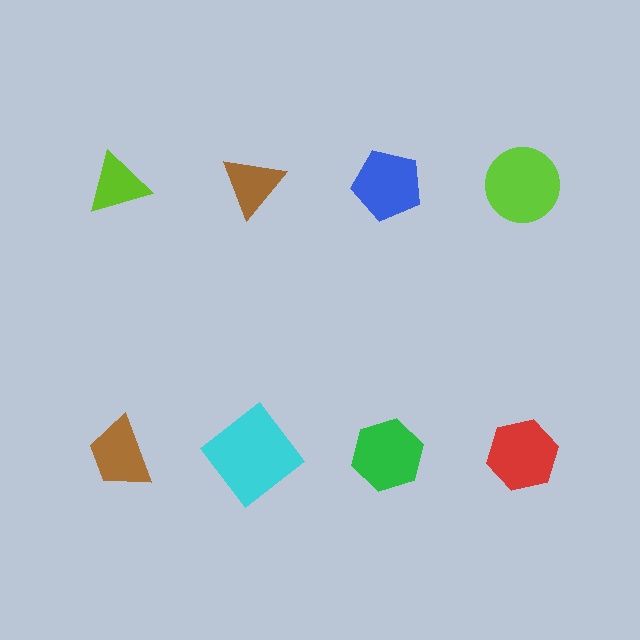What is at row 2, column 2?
A cyan diamond.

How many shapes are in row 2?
4 shapes.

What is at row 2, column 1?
A brown trapezoid.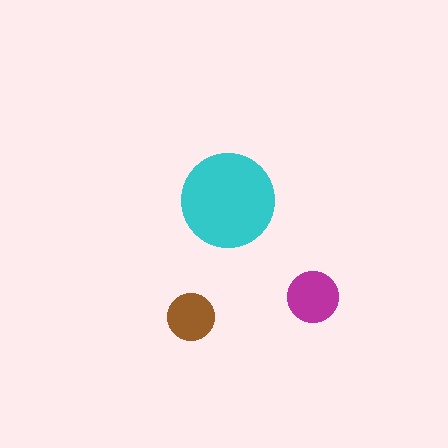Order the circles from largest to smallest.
the cyan one, the magenta one, the brown one.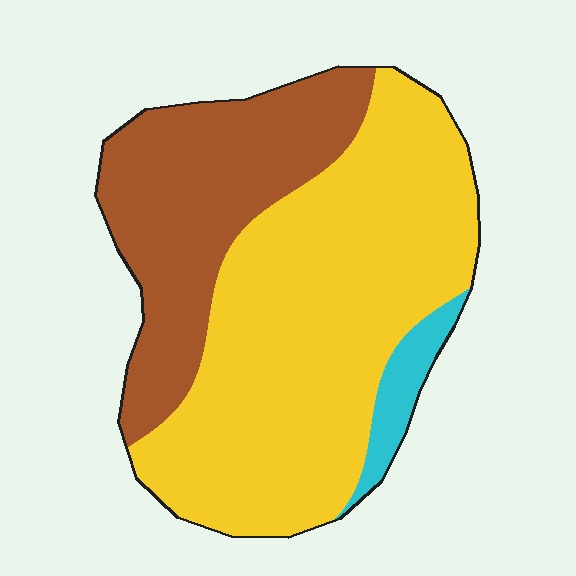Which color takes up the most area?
Yellow, at roughly 60%.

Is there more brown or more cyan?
Brown.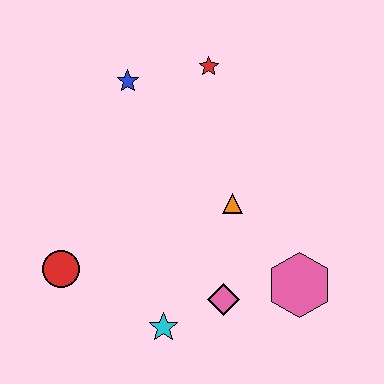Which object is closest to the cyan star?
The pink diamond is closest to the cyan star.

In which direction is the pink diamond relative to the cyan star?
The pink diamond is to the right of the cyan star.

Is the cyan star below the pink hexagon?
Yes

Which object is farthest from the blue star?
The pink hexagon is farthest from the blue star.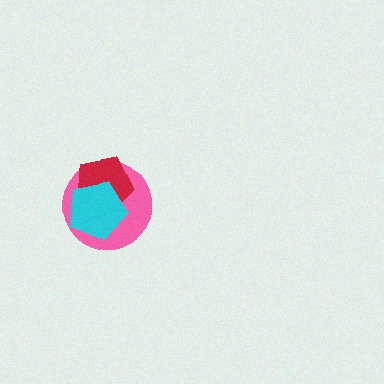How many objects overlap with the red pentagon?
2 objects overlap with the red pentagon.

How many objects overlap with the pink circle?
2 objects overlap with the pink circle.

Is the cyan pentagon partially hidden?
No, no other shape covers it.